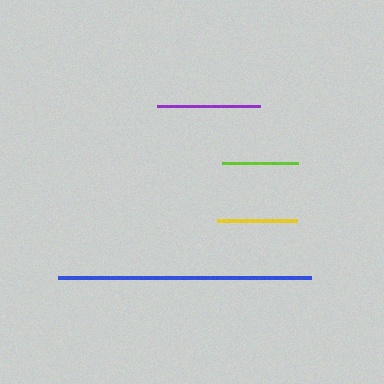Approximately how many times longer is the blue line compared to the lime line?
The blue line is approximately 3.4 times the length of the lime line.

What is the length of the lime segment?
The lime segment is approximately 75 pixels long.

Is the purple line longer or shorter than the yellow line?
The purple line is longer than the yellow line.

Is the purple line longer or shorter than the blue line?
The blue line is longer than the purple line.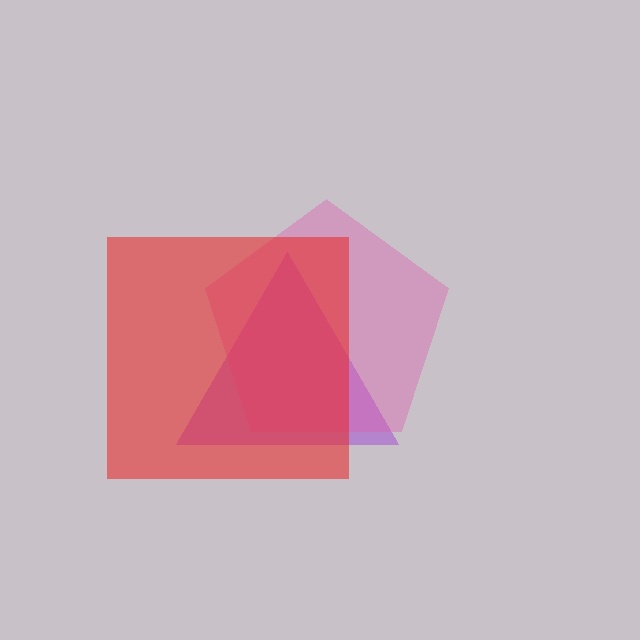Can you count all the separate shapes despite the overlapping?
Yes, there are 3 separate shapes.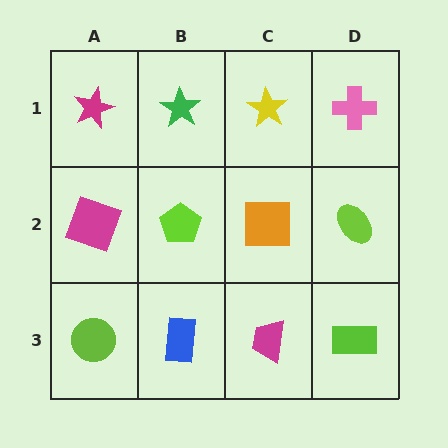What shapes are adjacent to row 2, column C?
A yellow star (row 1, column C), a magenta trapezoid (row 3, column C), a lime pentagon (row 2, column B), a lime ellipse (row 2, column D).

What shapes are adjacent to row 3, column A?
A magenta square (row 2, column A), a blue rectangle (row 3, column B).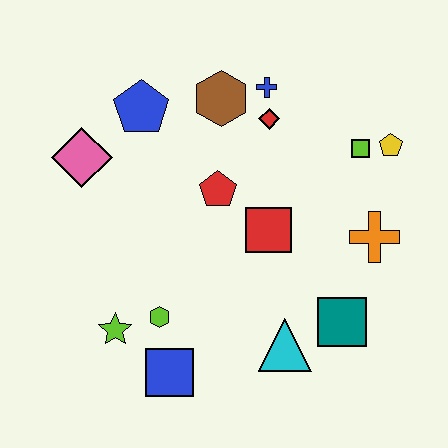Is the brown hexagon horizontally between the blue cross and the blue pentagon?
Yes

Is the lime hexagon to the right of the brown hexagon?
No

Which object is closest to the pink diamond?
The blue pentagon is closest to the pink diamond.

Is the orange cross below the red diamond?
Yes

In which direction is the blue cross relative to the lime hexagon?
The blue cross is above the lime hexagon.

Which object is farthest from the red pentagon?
The blue square is farthest from the red pentagon.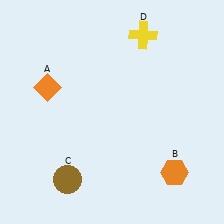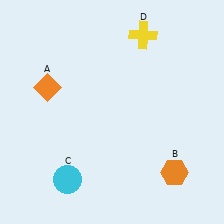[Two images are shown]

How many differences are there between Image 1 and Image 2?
There is 1 difference between the two images.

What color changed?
The circle (C) changed from brown in Image 1 to cyan in Image 2.